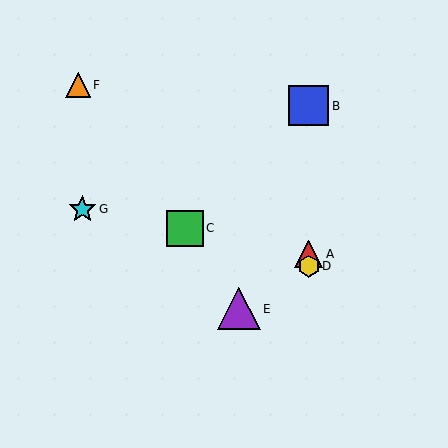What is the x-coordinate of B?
Object B is at x≈309.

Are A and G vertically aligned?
No, A is at x≈309 and G is at x≈82.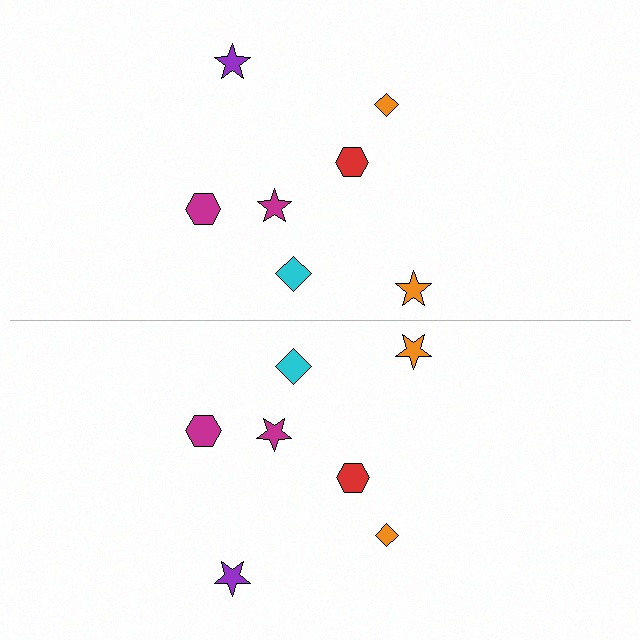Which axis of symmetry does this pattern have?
The pattern has a horizontal axis of symmetry running through the center of the image.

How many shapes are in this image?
There are 14 shapes in this image.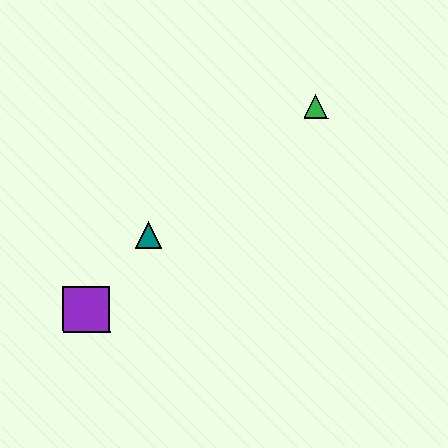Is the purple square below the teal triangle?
Yes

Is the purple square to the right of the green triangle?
No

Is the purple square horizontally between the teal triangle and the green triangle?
No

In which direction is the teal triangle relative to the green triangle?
The teal triangle is to the left of the green triangle.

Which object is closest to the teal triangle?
The purple square is closest to the teal triangle.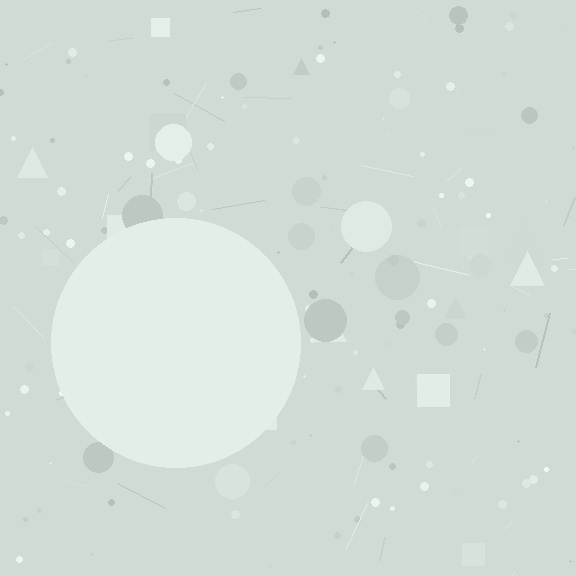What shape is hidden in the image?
A circle is hidden in the image.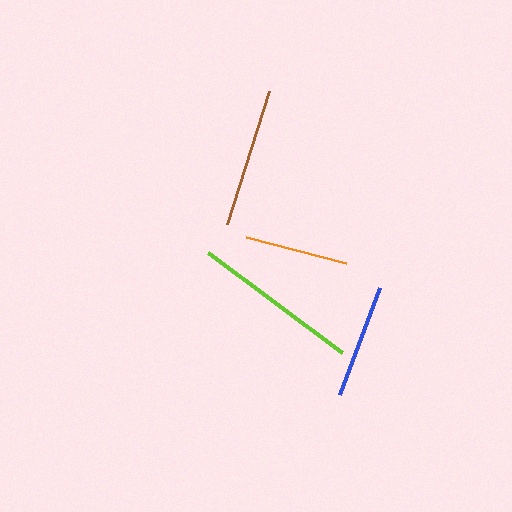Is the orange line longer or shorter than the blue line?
The blue line is longer than the orange line.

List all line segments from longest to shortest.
From longest to shortest: lime, brown, blue, orange.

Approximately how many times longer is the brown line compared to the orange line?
The brown line is approximately 1.4 times the length of the orange line.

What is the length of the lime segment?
The lime segment is approximately 167 pixels long.